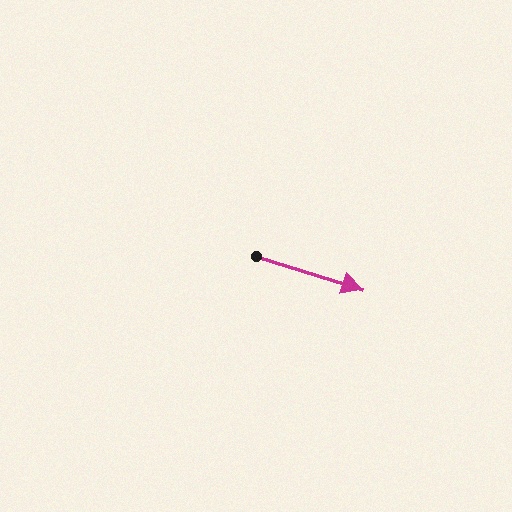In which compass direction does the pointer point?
East.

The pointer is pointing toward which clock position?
Roughly 4 o'clock.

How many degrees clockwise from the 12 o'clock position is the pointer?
Approximately 107 degrees.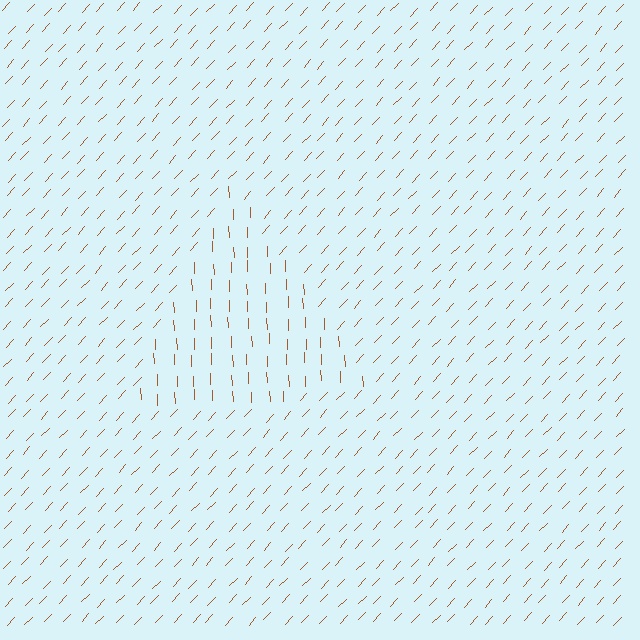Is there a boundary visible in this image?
Yes, there is a texture boundary formed by a change in line orientation.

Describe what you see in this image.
The image is filled with small brown line segments. A triangle region in the image has lines oriented differently from the surrounding lines, creating a visible texture boundary.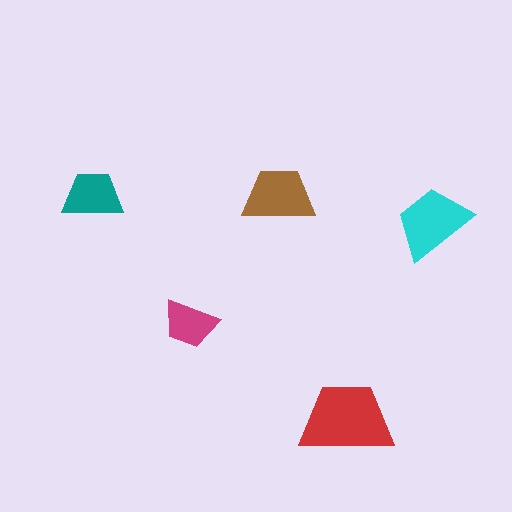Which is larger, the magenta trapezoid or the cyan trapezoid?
The cyan one.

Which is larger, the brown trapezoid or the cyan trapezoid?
The cyan one.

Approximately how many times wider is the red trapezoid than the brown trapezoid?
About 1.5 times wider.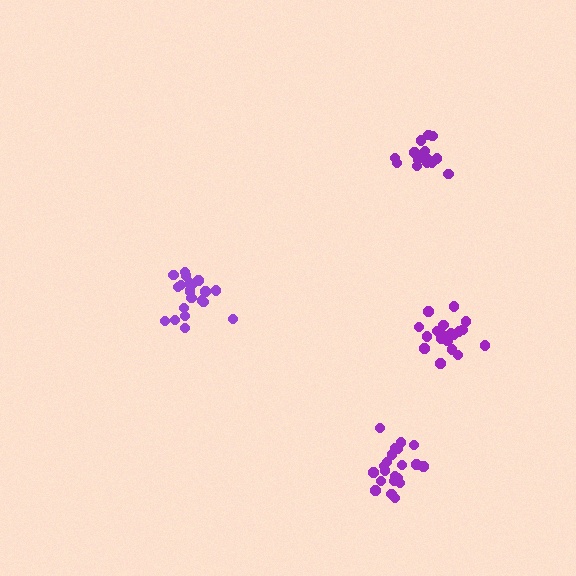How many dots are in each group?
Group 1: 15 dots, Group 2: 21 dots, Group 3: 21 dots, Group 4: 21 dots (78 total).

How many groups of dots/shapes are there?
There are 4 groups.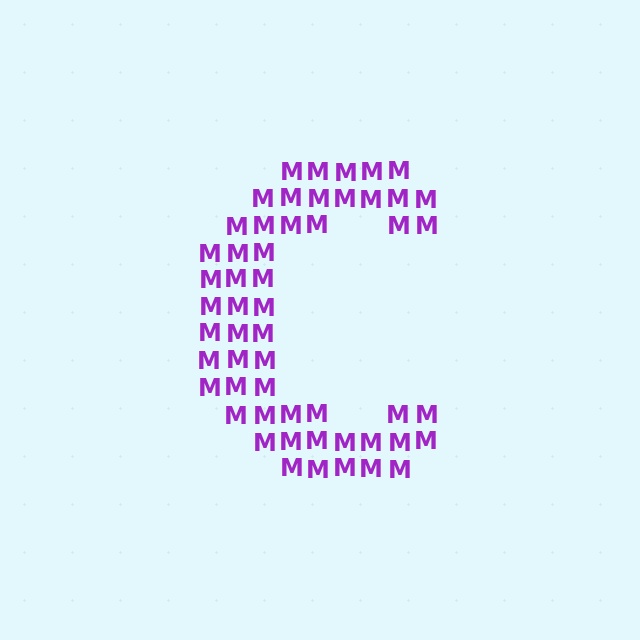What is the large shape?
The large shape is the letter C.